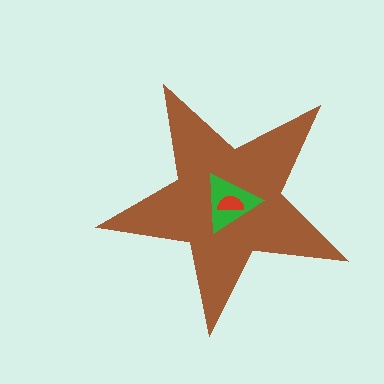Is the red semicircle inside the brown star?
Yes.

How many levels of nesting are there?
3.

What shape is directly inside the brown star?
The green triangle.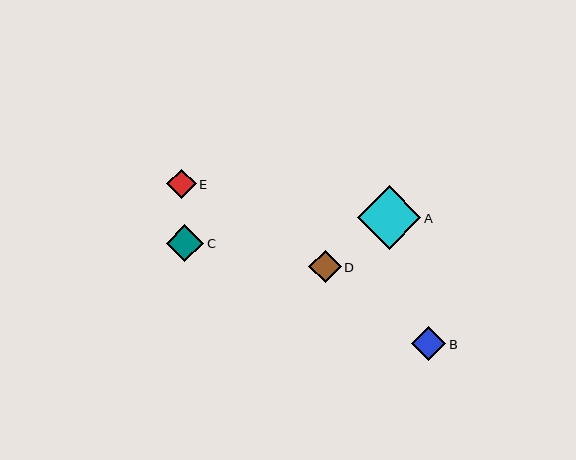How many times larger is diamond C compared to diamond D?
Diamond C is approximately 1.2 times the size of diamond D.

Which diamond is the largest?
Diamond A is the largest with a size of approximately 63 pixels.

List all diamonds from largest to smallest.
From largest to smallest: A, C, B, D, E.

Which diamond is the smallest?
Diamond E is the smallest with a size of approximately 29 pixels.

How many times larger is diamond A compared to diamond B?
Diamond A is approximately 1.8 times the size of diamond B.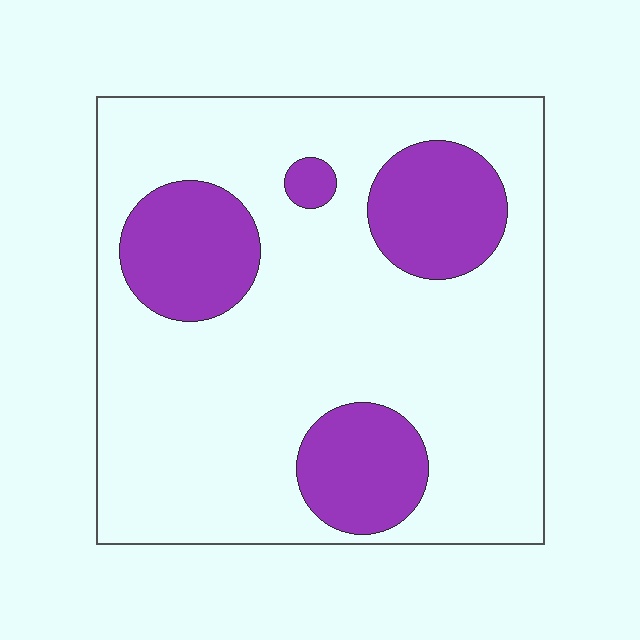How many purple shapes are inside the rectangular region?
4.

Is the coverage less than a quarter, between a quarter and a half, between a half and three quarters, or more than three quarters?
Less than a quarter.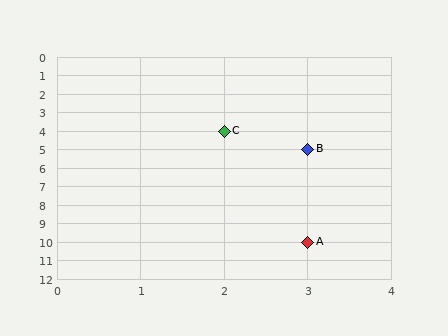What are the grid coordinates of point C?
Point C is at grid coordinates (2, 4).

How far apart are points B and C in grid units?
Points B and C are 1 column and 1 row apart (about 1.4 grid units diagonally).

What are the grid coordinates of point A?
Point A is at grid coordinates (3, 10).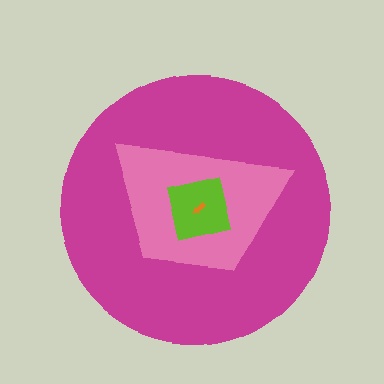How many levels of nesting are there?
4.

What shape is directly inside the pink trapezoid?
The lime square.